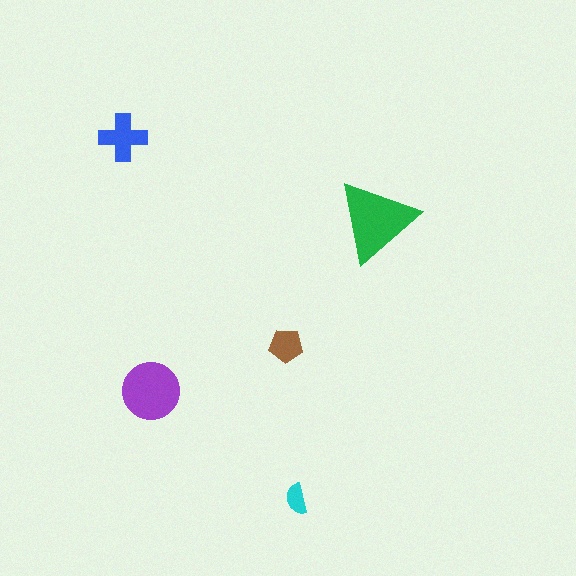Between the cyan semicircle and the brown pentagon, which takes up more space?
The brown pentagon.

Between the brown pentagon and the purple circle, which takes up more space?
The purple circle.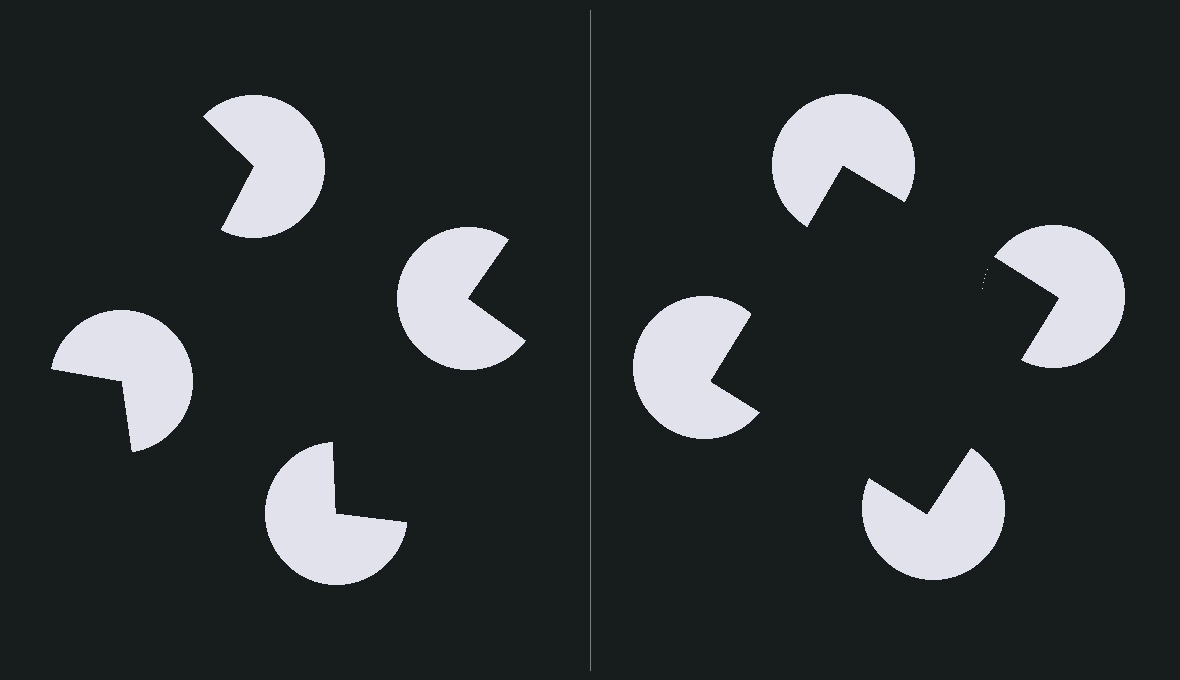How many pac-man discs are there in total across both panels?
8 — 4 on each side.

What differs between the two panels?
The pac-man discs are positioned identically on both sides; only the wedge orientations differ. On the right they align to a square; on the left they are misaligned.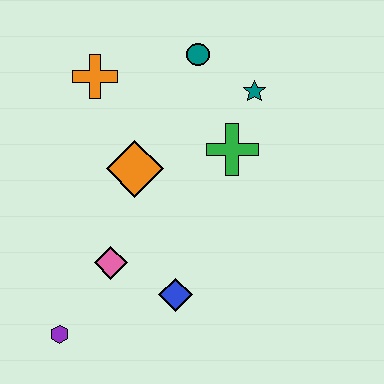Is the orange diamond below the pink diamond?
No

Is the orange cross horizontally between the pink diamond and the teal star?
No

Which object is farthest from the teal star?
The purple hexagon is farthest from the teal star.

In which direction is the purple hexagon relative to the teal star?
The purple hexagon is below the teal star.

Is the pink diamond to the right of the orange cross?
Yes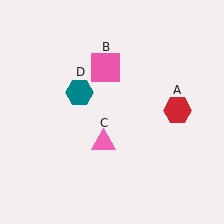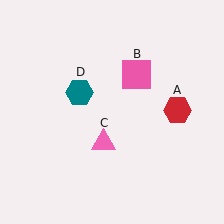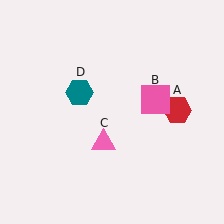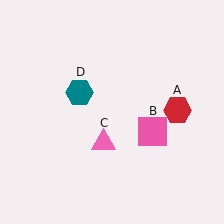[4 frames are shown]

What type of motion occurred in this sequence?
The pink square (object B) rotated clockwise around the center of the scene.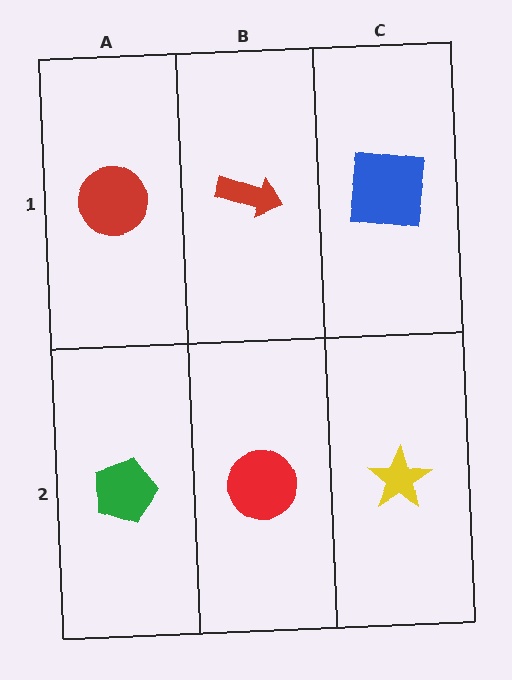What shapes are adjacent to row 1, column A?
A green pentagon (row 2, column A), a red arrow (row 1, column B).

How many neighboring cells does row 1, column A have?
2.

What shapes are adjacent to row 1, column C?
A yellow star (row 2, column C), a red arrow (row 1, column B).